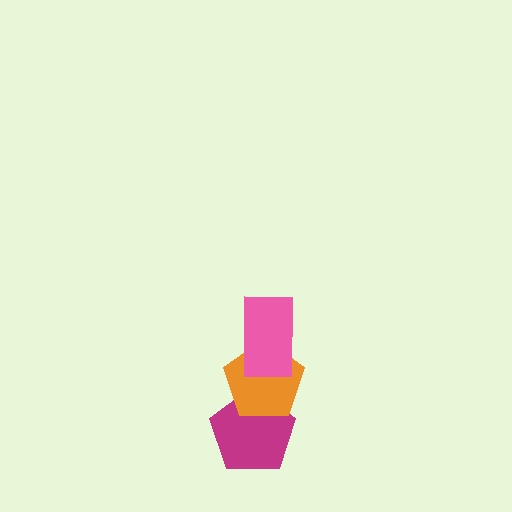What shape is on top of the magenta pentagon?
The orange pentagon is on top of the magenta pentagon.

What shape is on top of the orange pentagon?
The pink rectangle is on top of the orange pentagon.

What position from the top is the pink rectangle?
The pink rectangle is 1st from the top.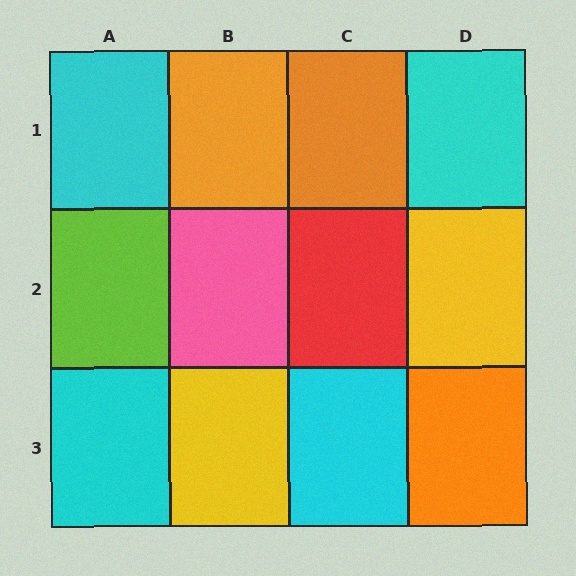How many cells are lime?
1 cell is lime.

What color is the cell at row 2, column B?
Pink.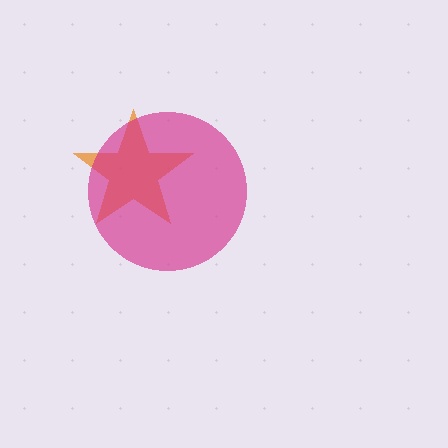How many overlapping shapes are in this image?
There are 2 overlapping shapes in the image.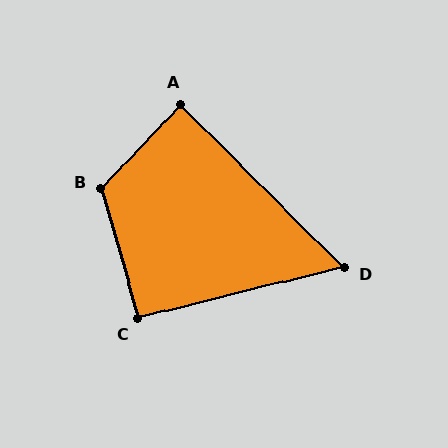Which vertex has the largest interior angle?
B, at approximately 121 degrees.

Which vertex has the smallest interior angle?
D, at approximately 59 degrees.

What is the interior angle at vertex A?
Approximately 88 degrees (approximately right).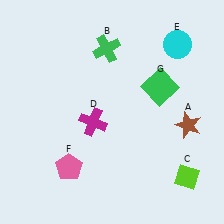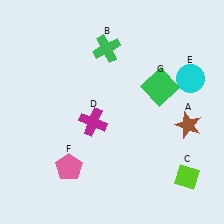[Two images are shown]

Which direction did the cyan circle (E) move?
The cyan circle (E) moved down.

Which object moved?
The cyan circle (E) moved down.